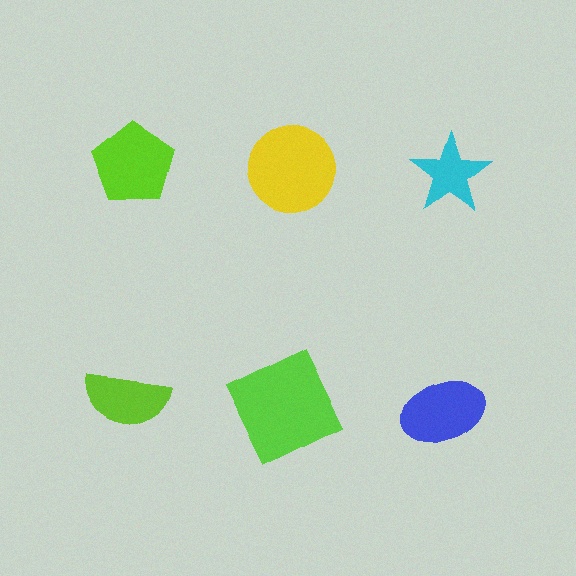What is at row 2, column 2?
A lime square.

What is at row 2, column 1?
A lime semicircle.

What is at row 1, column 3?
A cyan star.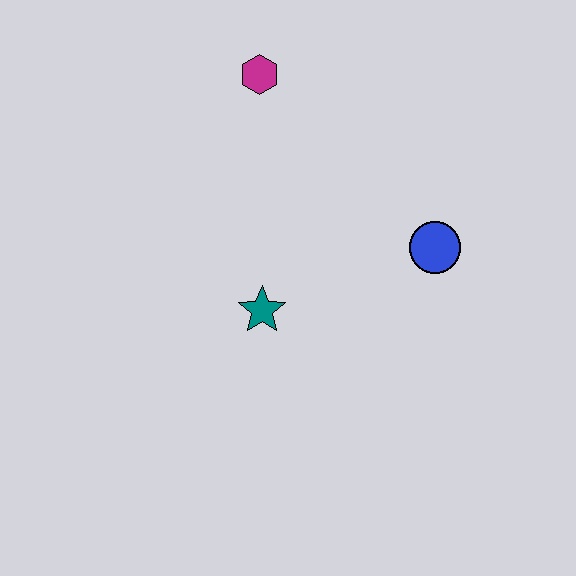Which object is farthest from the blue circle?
The magenta hexagon is farthest from the blue circle.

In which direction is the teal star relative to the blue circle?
The teal star is to the left of the blue circle.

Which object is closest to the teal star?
The blue circle is closest to the teal star.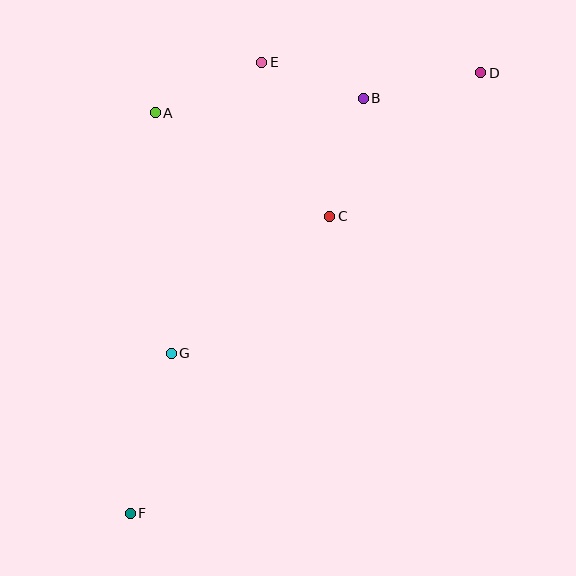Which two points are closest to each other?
Points B and E are closest to each other.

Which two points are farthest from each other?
Points D and F are farthest from each other.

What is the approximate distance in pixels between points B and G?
The distance between B and G is approximately 319 pixels.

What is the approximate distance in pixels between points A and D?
The distance between A and D is approximately 328 pixels.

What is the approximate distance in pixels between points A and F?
The distance between A and F is approximately 401 pixels.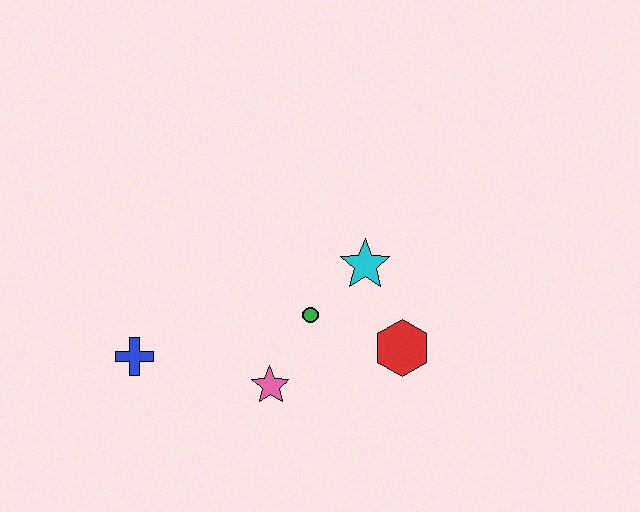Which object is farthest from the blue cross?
The red hexagon is farthest from the blue cross.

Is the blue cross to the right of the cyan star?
No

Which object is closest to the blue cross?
The pink star is closest to the blue cross.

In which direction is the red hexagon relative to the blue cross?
The red hexagon is to the right of the blue cross.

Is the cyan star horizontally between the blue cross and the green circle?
No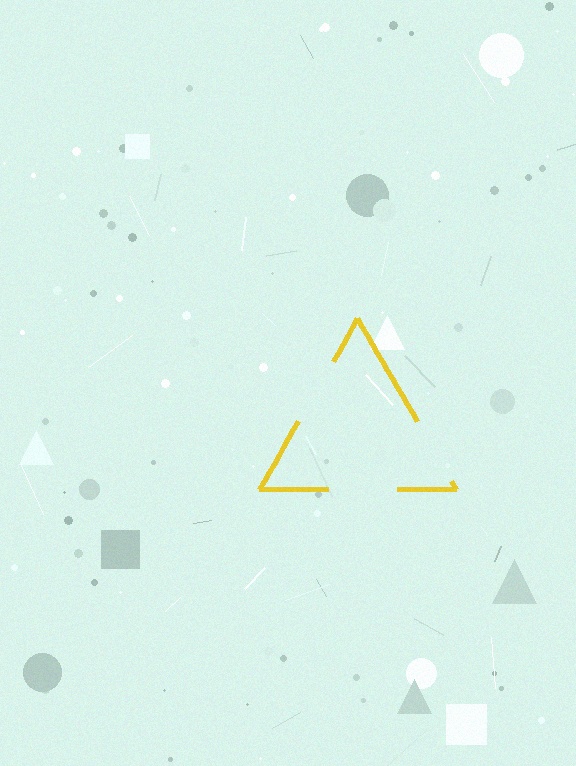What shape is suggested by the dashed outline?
The dashed outline suggests a triangle.